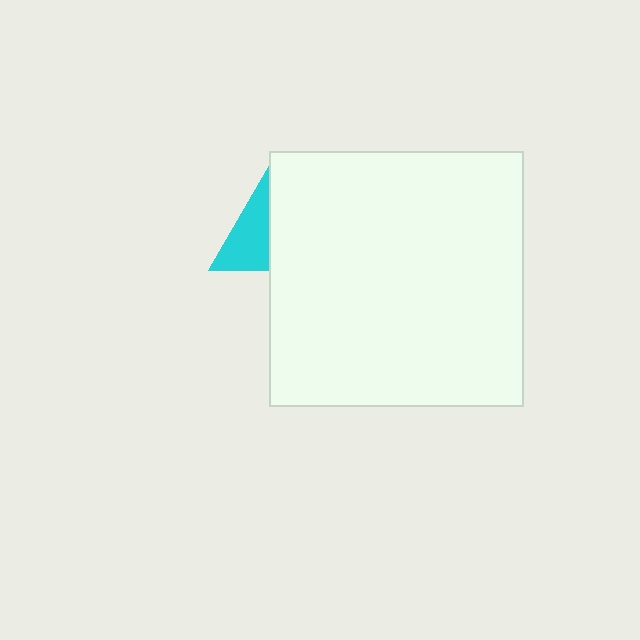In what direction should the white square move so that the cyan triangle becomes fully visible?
The white square should move right. That is the shortest direction to clear the overlap and leave the cyan triangle fully visible.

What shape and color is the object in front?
The object in front is a white square.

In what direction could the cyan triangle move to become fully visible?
The cyan triangle could move left. That would shift it out from behind the white square entirely.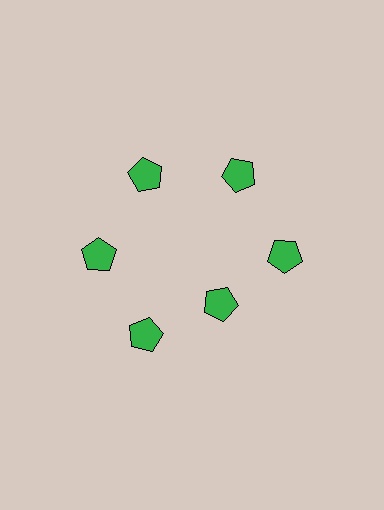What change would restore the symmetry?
The symmetry would be restored by moving it outward, back onto the ring so that all 6 pentagons sit at equal angles and equal distance from the center.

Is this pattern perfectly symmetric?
No. The 6 green pentagons are arranged in a ring, but one element near the 5 o'clock position is pulled inward toward the center, breaking the 6-fold rotational symmetry.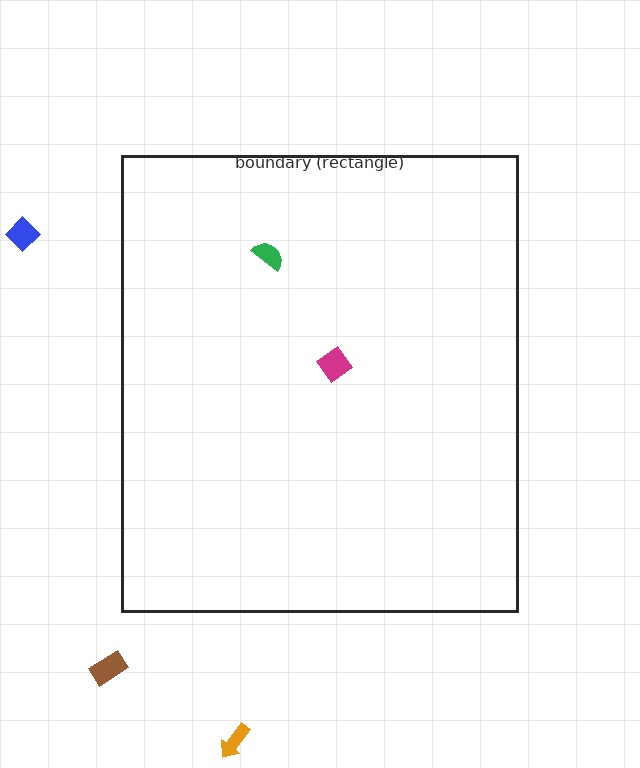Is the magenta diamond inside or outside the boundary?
Inside.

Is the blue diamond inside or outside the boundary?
Outside.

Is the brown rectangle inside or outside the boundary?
Outside.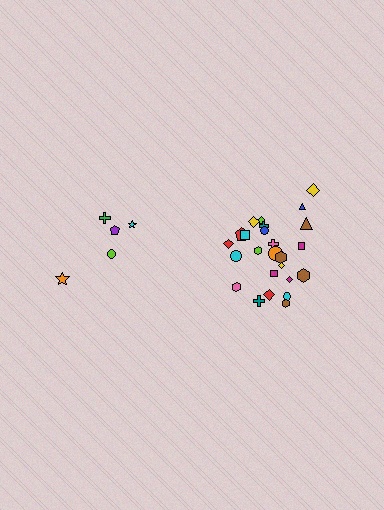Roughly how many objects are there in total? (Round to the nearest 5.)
Roughly 30 objects in total.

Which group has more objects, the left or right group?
The right group.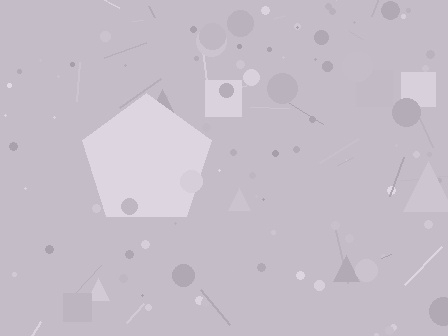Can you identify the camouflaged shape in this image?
The camouflaged shape is a pentagon.